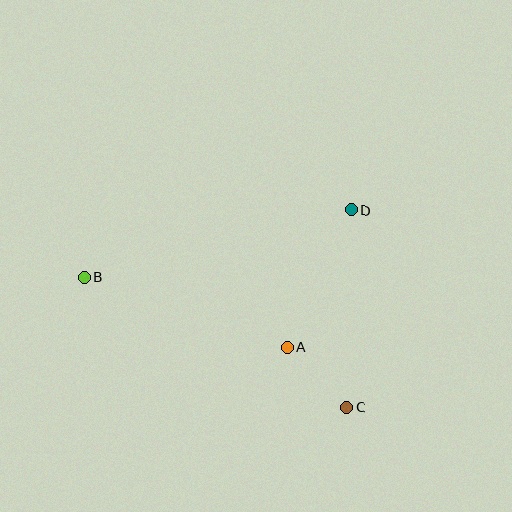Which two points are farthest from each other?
Points B and C are farthest from each other.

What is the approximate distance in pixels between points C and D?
The distance between C and D is approximately 197 pixels.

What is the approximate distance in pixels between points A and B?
The distance between A and B is approximately 214 pixels.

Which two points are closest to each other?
Points A and C are closest to each other.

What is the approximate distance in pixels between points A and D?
The distance between A and D is approximately 151 pixels.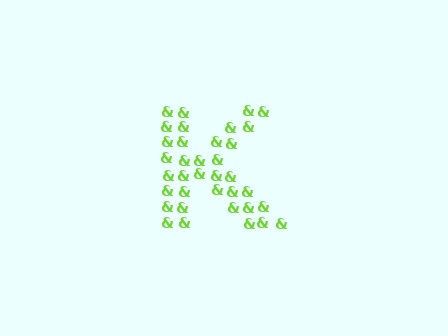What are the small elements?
The small elements are ampersands.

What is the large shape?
The large shape is the letter K.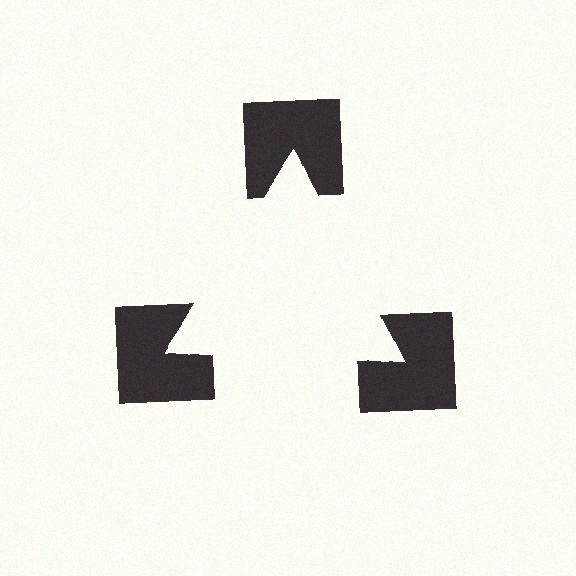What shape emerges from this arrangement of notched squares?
An illusory triangle — its edges are inferred from the aligned wedge cuts in the notched squares, not physically drawn.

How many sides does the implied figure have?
3 sides.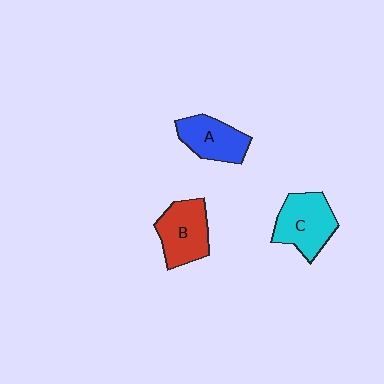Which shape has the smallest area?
Shape A (blue).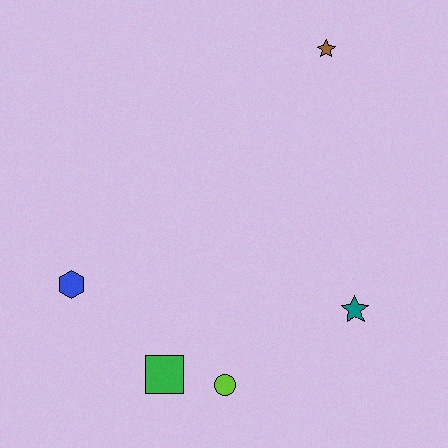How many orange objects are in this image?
There are no orange objects.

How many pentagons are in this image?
There are no pentagons.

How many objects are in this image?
There are 5 objects.